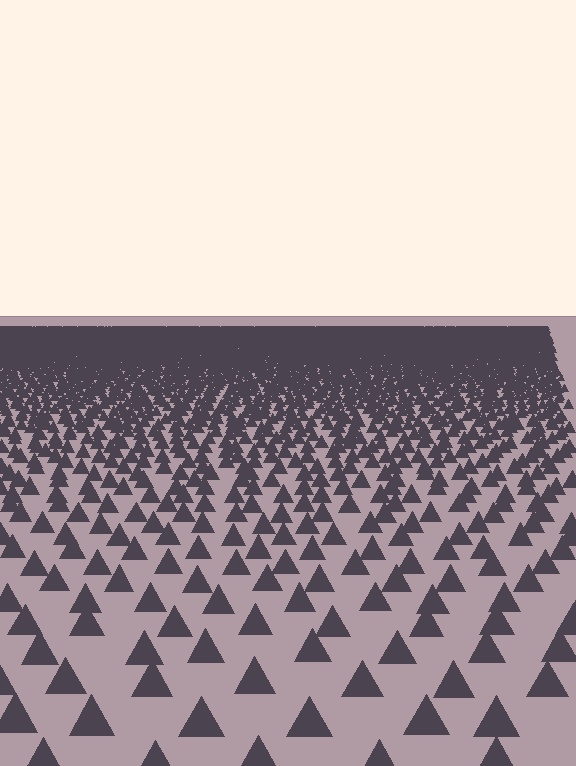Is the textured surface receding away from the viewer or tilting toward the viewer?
The surface is receding away from the viewer. Texture elements get smaller and denser toward the top.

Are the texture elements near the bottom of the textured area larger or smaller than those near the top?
Larger. Near the bottom, elements are closer to the viewer and appear at a bigger on-screen size.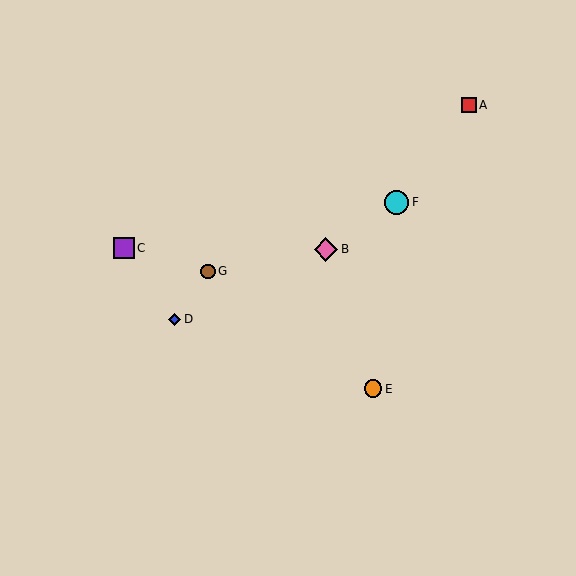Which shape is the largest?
The cyan circle (labeled F) is the largest.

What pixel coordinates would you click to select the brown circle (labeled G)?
Click at (208, 271) to select the brown circle G.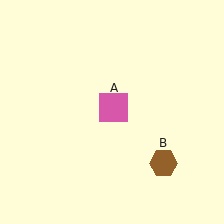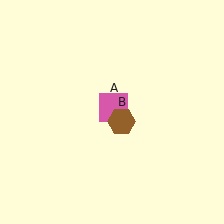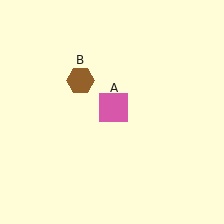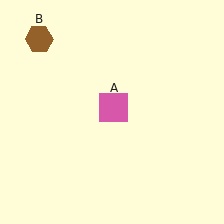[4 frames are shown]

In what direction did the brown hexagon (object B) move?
The brown hexagon (object B) moved up and to the left.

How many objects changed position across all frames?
1 object changed position: brown hexagon (object B).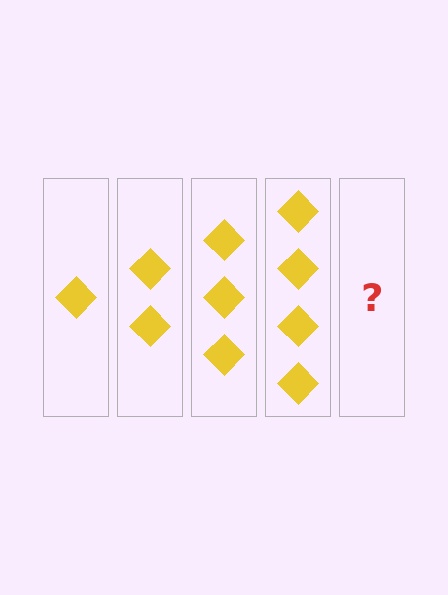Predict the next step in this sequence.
The next step is 5 diamonds.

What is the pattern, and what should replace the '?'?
The pattern is that each step adds one more diamond. The '?' should be 5 diamonds.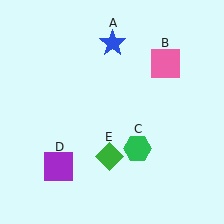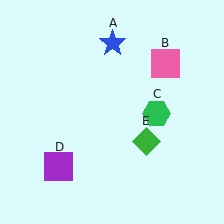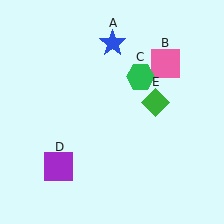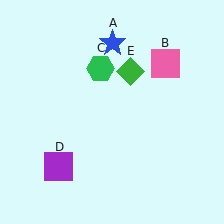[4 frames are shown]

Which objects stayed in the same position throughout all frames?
Blue star (object A) and pink square (object B) and purple square (object D) remained stationary.